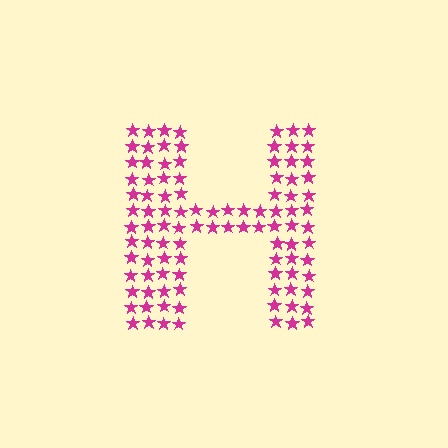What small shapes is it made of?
It is made of small stars.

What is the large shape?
The large shape is the letter H.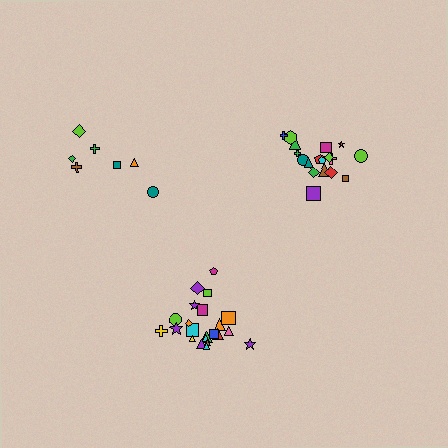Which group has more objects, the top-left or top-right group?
The top-right group.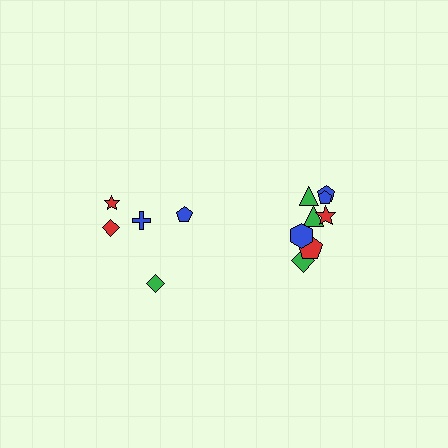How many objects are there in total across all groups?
There are 13 objects.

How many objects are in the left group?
There are 5 objects.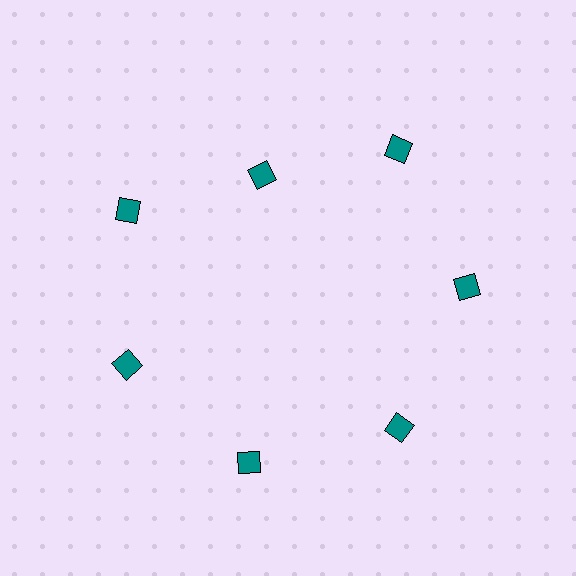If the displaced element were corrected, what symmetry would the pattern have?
It would have 7-fold rotational symmetry — the pattern would map onto itself every 51 degrees.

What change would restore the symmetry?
The symmetry would be restored by moving it outward, back onto the ring so that all 7 diamonds sit at equal angles and equal distance from the center.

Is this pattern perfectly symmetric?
No. The 7 teal diamonds are arranged in a ring, but one element near the 12 o'clock position is pulled inward toward the center, breaking the 7-fold rotational symmetry.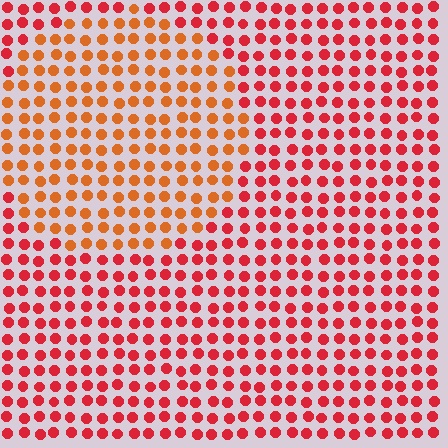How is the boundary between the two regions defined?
The boundary is defined purely by a slight shift in hue (about 30 degrees). Spacing, size, and orientation are identical on both sides.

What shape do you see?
I see a circle.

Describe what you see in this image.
The image is filled with small red elements in a uniform arrangement. A circle-shaped region is visible where the elements are tinted to a slightly different hue, forming a subtle color boundary.